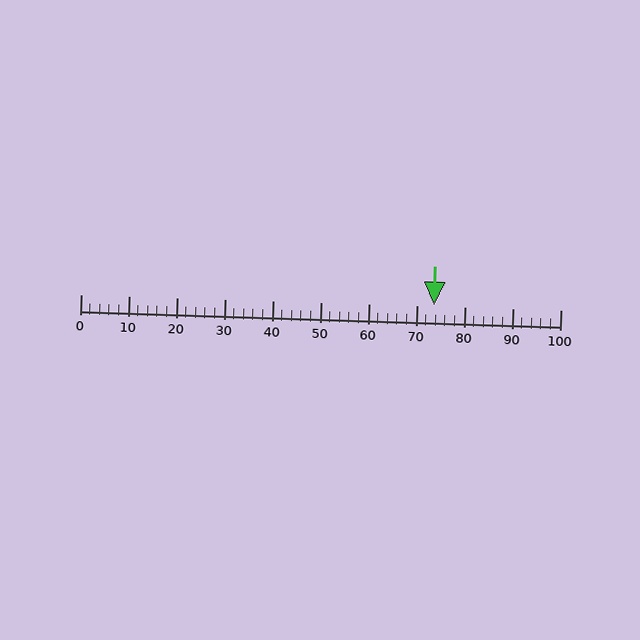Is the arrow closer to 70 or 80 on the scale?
The arrow is closer to 70.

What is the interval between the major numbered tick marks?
The major tick marks are spaced 10 units apart.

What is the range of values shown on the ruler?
The ruler shows values from 0 to 100.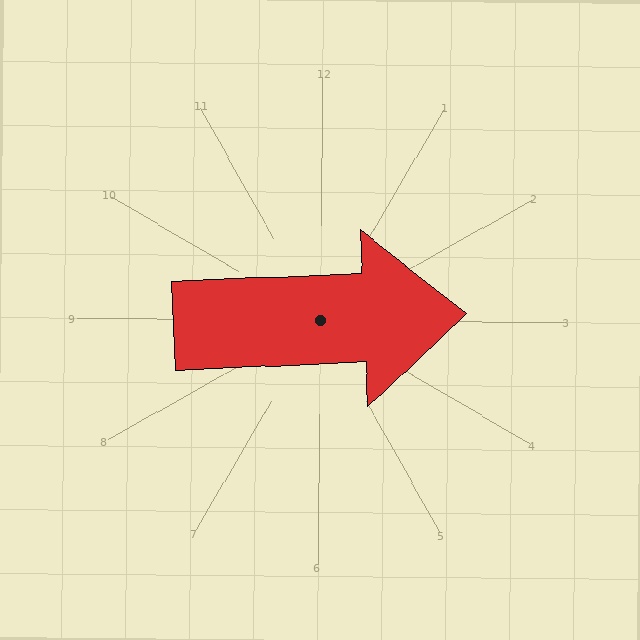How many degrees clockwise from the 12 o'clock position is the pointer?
Approximately 87 degrees.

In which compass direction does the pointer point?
East.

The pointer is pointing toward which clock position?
Roughly 3 o'clock.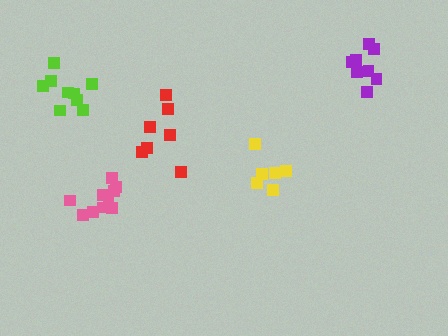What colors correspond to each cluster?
The clusters are colored: yellow, pink, lime, red, purple.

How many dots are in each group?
Group 1: 6 dots, Group 2: 10 dots, Group 3: 9 dots, Group 4: 7 dots, Group 5: 8 dots (40 total).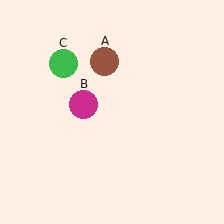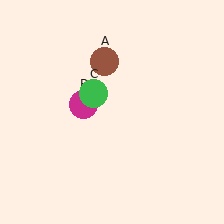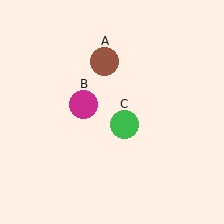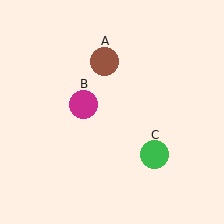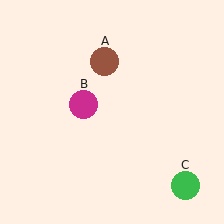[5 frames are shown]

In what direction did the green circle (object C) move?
The green circle (object C) moved down and to the right.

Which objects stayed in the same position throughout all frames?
Brown circle (object A) and magenta circle (object B) remained stationary.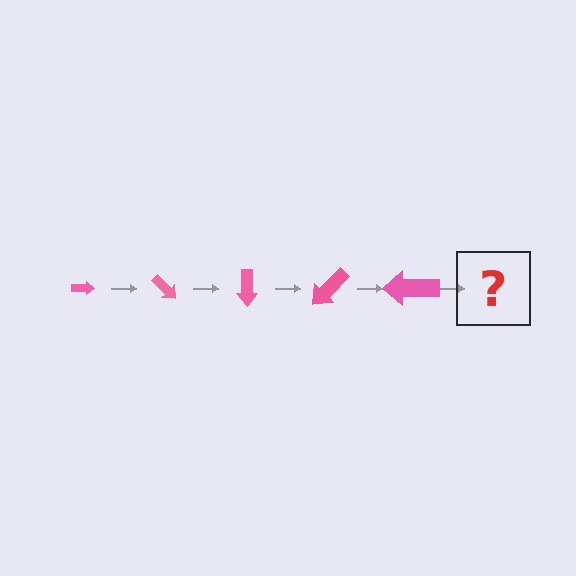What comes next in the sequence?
The next element should be an arrow, larger than the previous one and rotated 225 degrees from the start.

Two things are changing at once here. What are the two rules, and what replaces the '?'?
The two rules are that the arrow grows larger each step and it rotates 45 degrees each step. The '?' should be an arrow, larger than the previous one and rotated 225 degrees from the start.